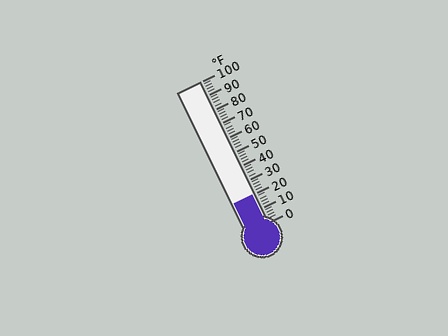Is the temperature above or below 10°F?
The temperature is above 10°F.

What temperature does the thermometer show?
The thermometer shows approximately 20°F.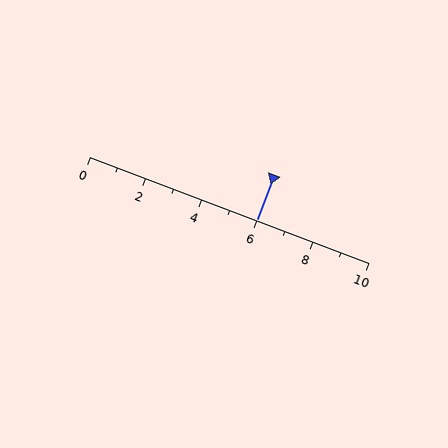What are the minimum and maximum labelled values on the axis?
The axis runs from 0 to 10.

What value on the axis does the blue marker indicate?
The marker indicates approximately 6.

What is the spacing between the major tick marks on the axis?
The major ticks are spaced 2 apart.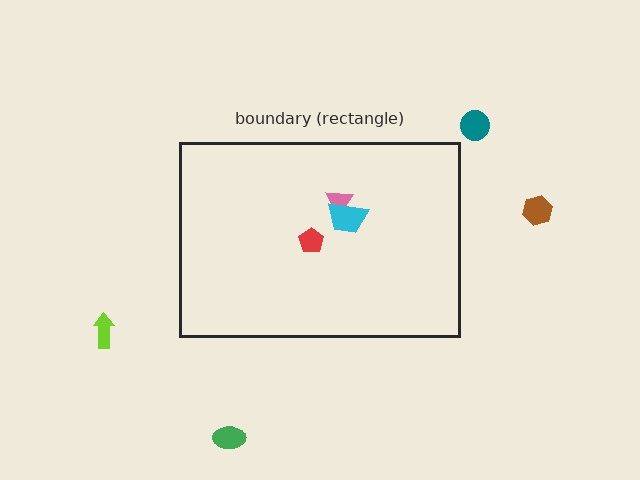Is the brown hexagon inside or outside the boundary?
Outside.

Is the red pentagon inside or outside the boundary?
Inside.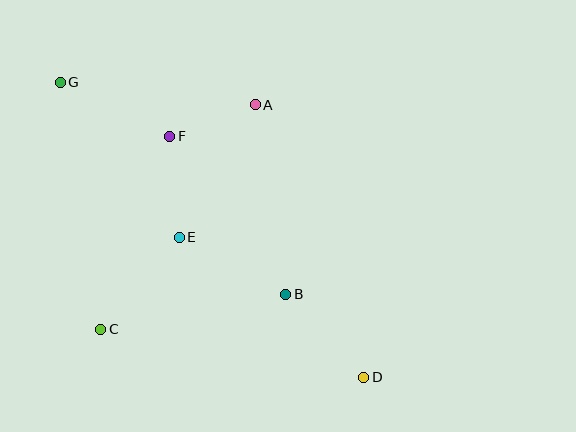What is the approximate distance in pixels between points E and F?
The distance between E and F is approximately 101 pixels.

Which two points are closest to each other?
Points A and F are closest to each other.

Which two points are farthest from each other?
Points D and G are farthest from each other.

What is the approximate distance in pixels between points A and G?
The distance between A and G is approximately 196 pixels.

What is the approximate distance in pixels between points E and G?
The distance between E and G is approximately 195 pixels.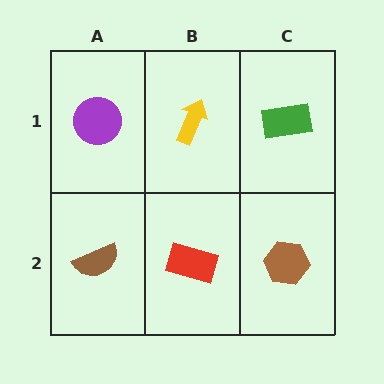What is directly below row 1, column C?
A brown hexagon.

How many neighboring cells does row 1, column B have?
3.